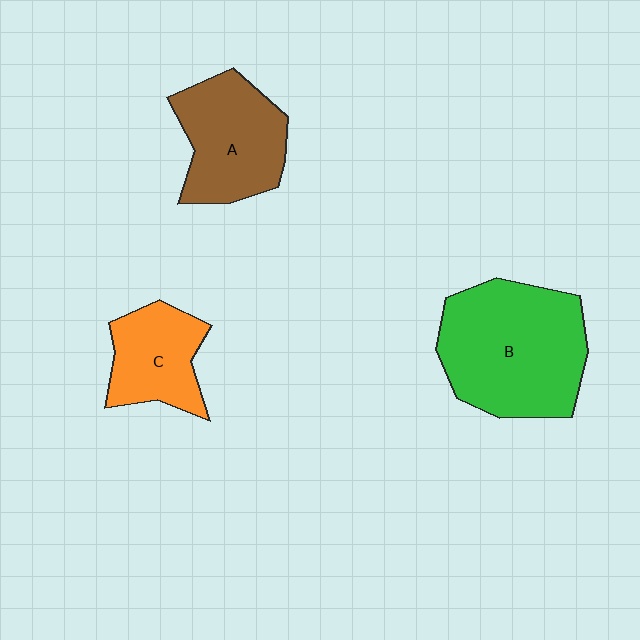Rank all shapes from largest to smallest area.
From largest to smallest: B (green), A (brown), C (orange).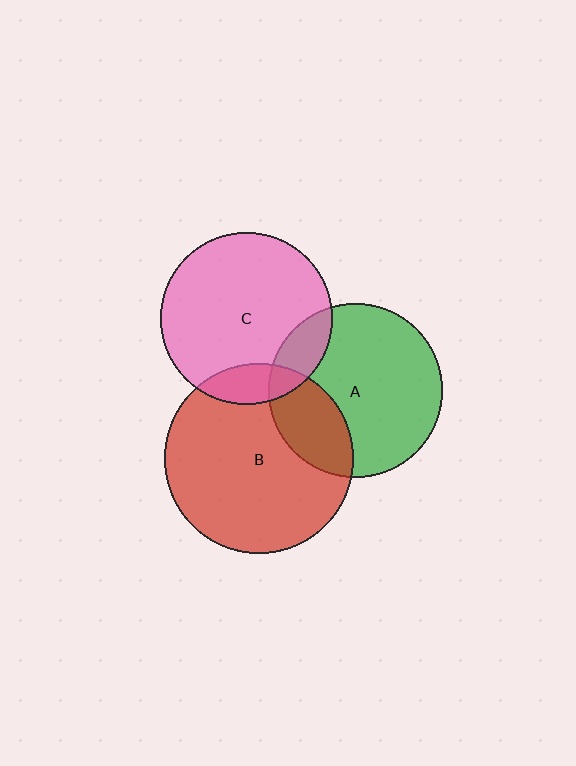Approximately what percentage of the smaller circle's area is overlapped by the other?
Approximately 25%.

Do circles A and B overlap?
Yes.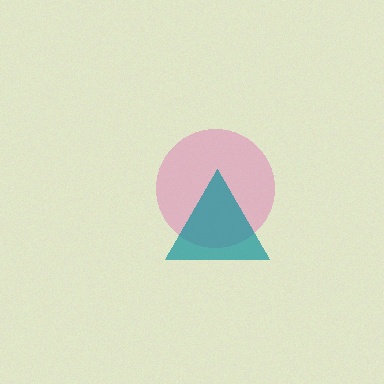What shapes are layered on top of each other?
The layered shapes are: a pink circle, a teal triangle.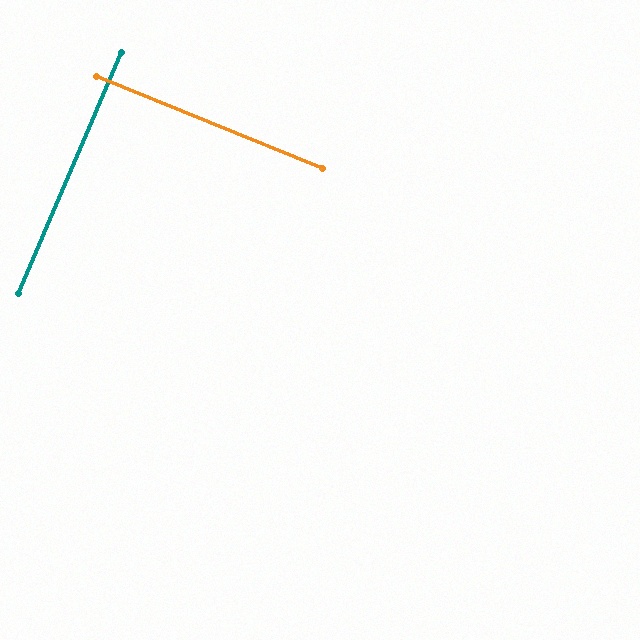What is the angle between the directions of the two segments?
Approximately 89 degrees.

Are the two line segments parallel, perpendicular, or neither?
Perpendicular — they meet at approximately 89°.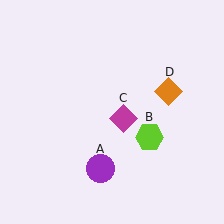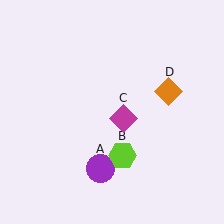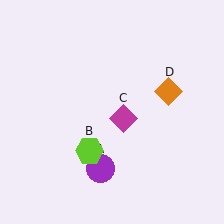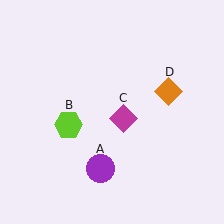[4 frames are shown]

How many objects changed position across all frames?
1 object changed position: lime hexagon (object B).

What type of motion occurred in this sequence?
The lime hexagon (object B) rotated clockwise around the center of the scene.